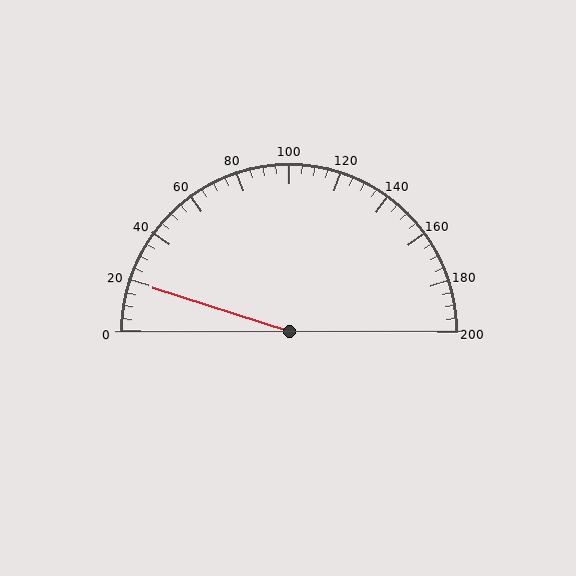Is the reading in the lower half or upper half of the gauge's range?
The reading is in the lower half of the range (0 to 200).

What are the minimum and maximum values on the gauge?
The gauge ranges from 0 to 200.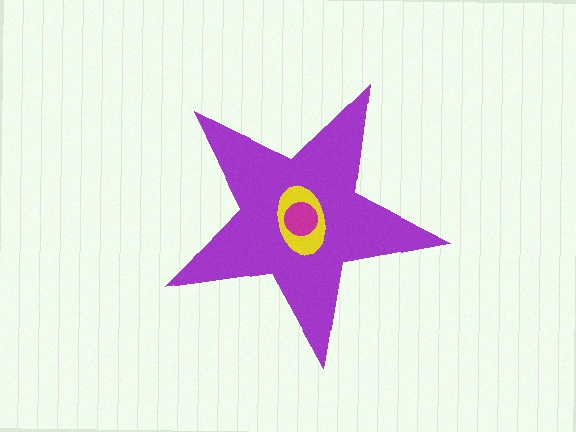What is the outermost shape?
The purple star.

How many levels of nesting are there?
3.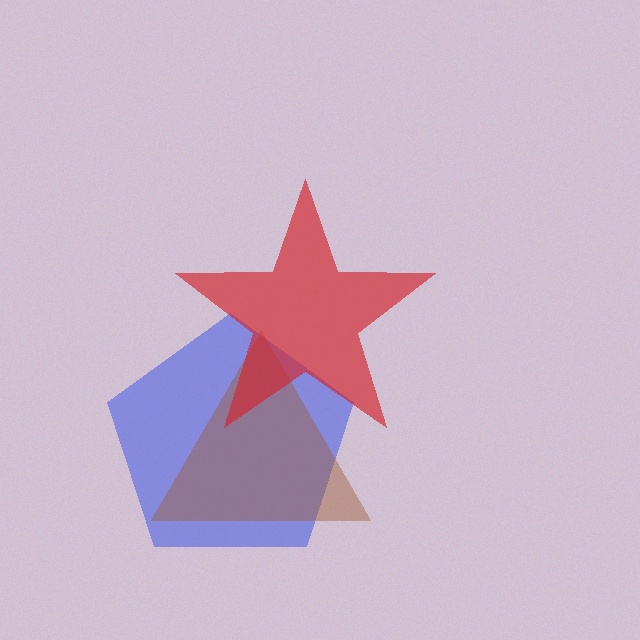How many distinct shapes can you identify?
There are 3 distinct shapes: a blue pentagon, a brown triangle, a red star.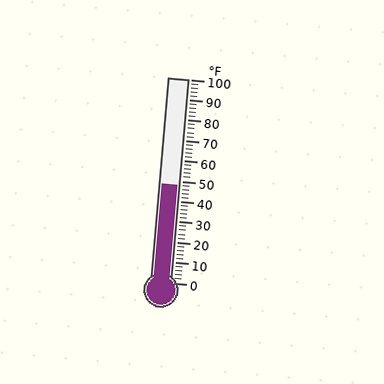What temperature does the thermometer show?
The thermometer shows approximately 48°F.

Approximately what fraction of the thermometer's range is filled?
The thermometer is filled to approximately 50% of its range.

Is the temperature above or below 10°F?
The temperature is above 10°F.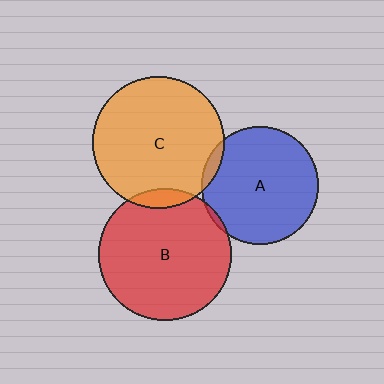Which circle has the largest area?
Circle C (orange).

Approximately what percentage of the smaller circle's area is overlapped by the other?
Approximately 5%.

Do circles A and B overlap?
Yes.